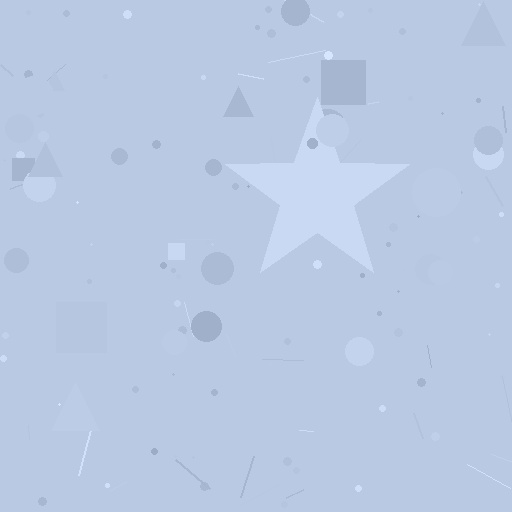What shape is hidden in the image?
A star is hidden in the image.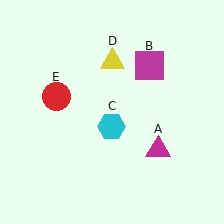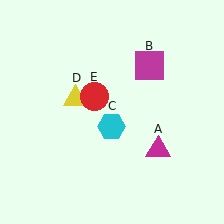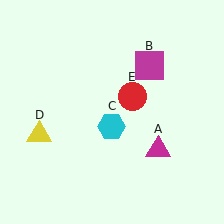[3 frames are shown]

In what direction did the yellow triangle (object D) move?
The yellow triangle (object D) moved down and to the left.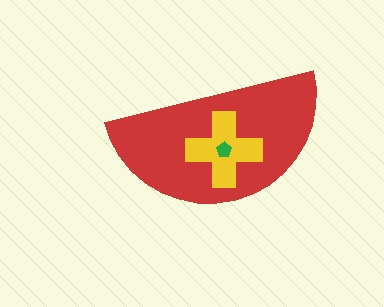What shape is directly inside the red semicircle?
The yellow cross.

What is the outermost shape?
The red semicircle.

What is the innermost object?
The green pentagon.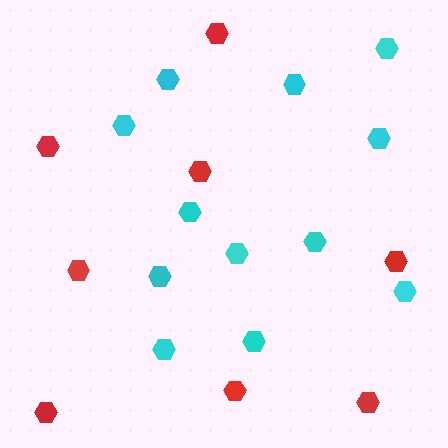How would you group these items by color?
There are 2 groups: one group of cyan hexagons (12) and one group of red hexagons (8).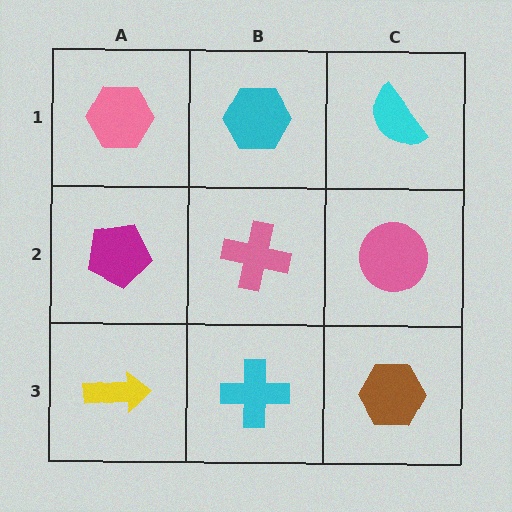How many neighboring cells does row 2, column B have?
4.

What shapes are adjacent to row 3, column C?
A pink circle (row 2, column C), a cyan cross (row 3, column B).